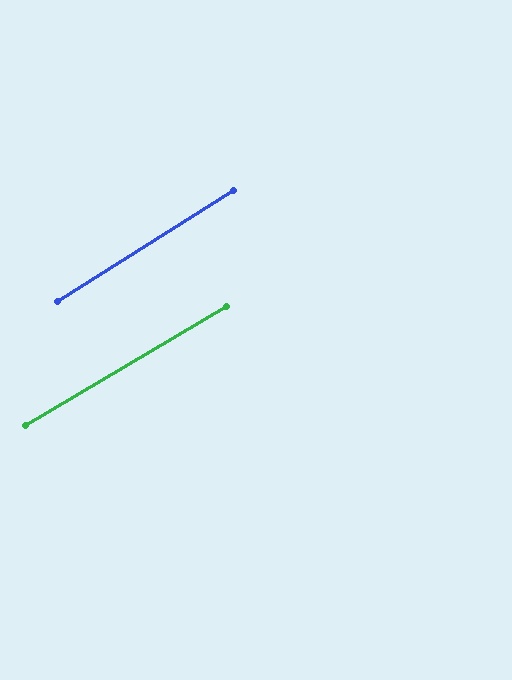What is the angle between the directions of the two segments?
Approximately 2 degrees.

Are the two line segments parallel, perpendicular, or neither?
Parallel — their directions differ by only 1.7°.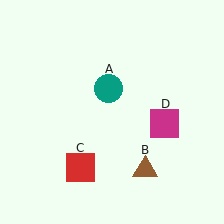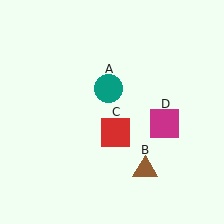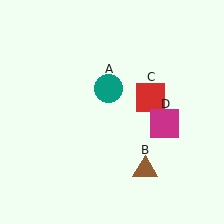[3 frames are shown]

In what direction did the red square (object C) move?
The red square (object C) moved up and to the right.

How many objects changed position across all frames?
1 object changed position: red square (object C).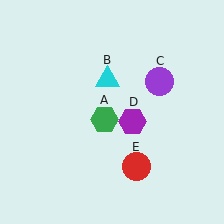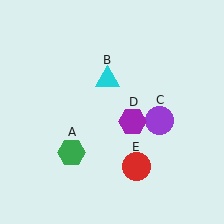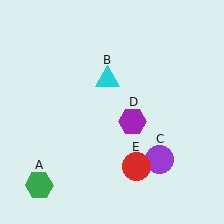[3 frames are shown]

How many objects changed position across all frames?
2 objects changed position: green hexagon (object A), purple circle (object C).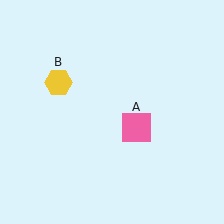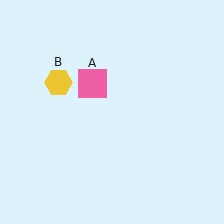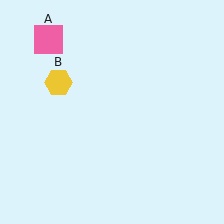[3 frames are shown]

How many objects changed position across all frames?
1 object changed position: pink square (object A).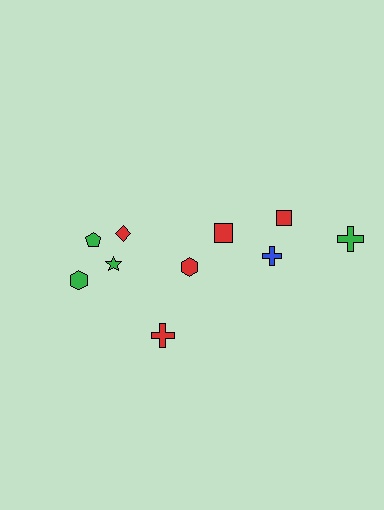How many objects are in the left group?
There are 6 objects.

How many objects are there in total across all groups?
There are 10 objects.